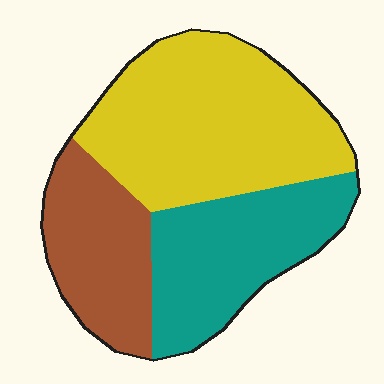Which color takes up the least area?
Brown, at roughly 25%.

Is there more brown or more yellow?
Yellow.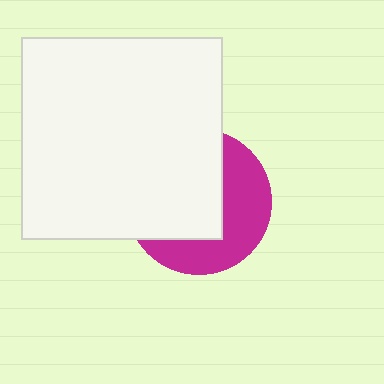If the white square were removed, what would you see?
You would see the complete magenta circle.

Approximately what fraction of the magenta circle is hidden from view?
Roughly 57% of the magenta circle is hidden behind the white square.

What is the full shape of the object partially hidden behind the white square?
The partially hidden object is a magenta circle.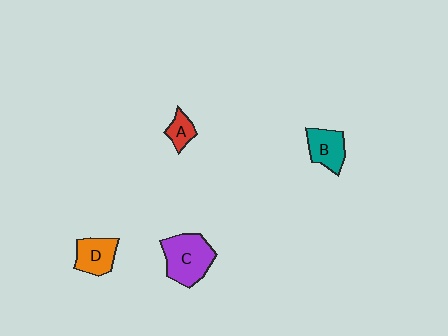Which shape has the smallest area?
Shape A (red).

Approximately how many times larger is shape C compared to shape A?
Approximately 2.7 times.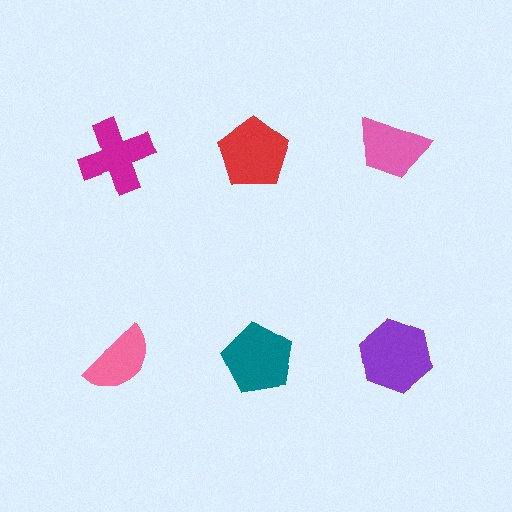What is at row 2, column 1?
A pink semicircle.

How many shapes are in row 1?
3 shapes.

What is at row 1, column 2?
A red pentagon.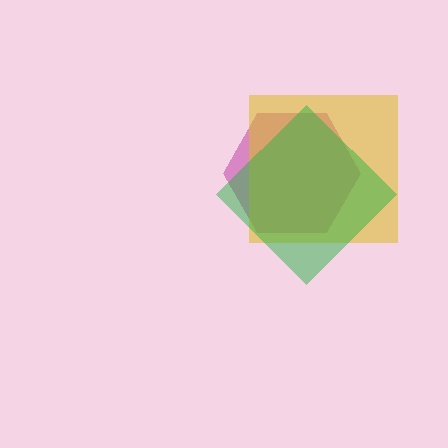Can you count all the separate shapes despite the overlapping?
Yes, there are 3 separate shapes.